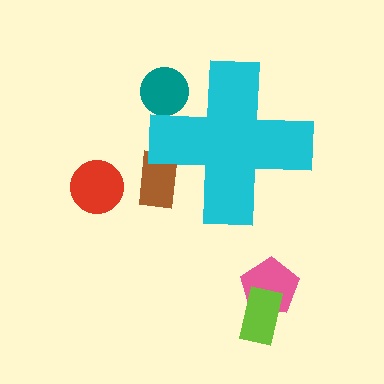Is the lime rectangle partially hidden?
No, the lime rectangle is fully visible.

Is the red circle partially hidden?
No, the red circle is fully visible.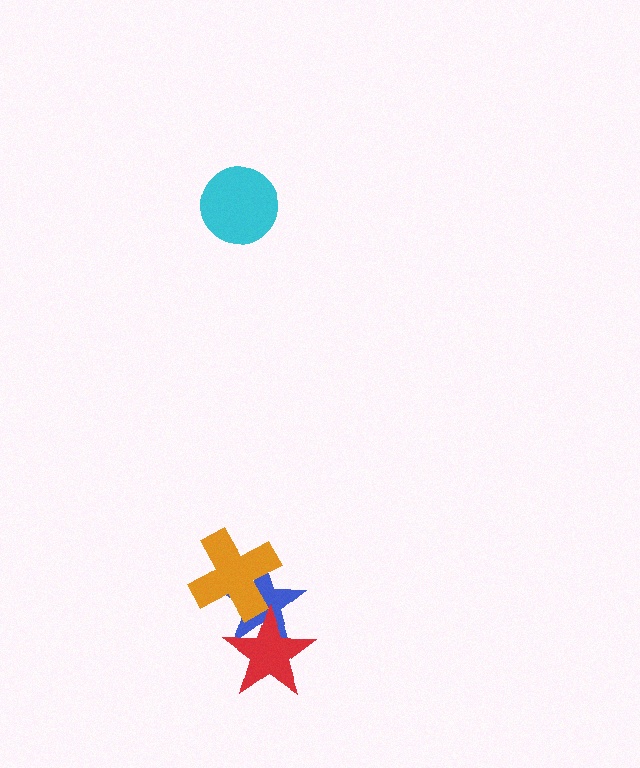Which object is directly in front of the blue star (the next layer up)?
The red star is directly in front of the blue star.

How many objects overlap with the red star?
1 object overlaps with the red star.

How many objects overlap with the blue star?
2 objects overlap with the blue star.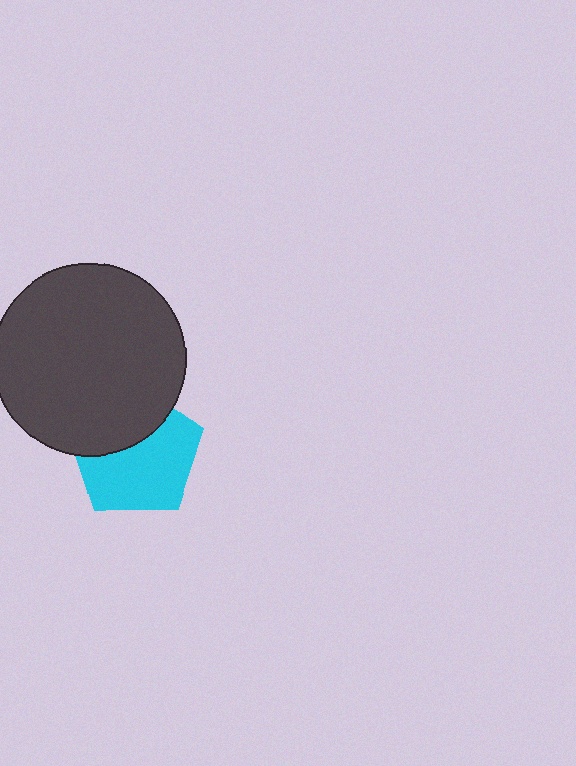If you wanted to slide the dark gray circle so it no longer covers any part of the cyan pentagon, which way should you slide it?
Slide it up — that is the most direct way to separate the two shapes.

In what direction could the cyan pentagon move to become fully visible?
The cyan pentagon could move down. That would shift it out from behind the dark gray circle entirely.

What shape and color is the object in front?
The object in front is a dark gray circle.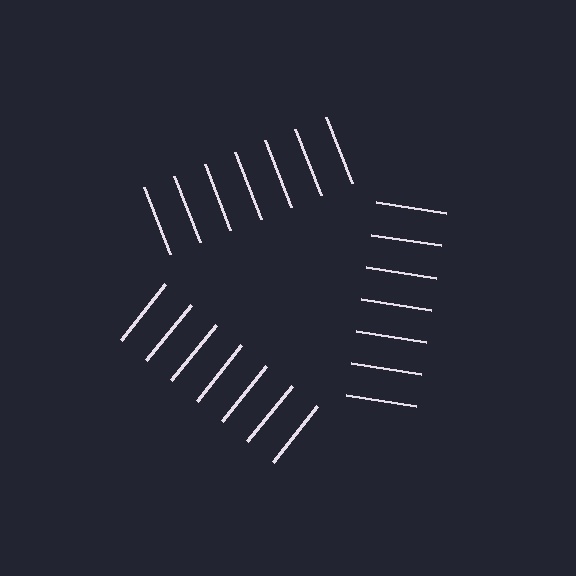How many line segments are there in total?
21 — 7 along each of the 3 edges.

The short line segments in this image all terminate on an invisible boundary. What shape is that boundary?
An illusory triangle — the line segments terminate on its edges but no continuous stroke is drawn.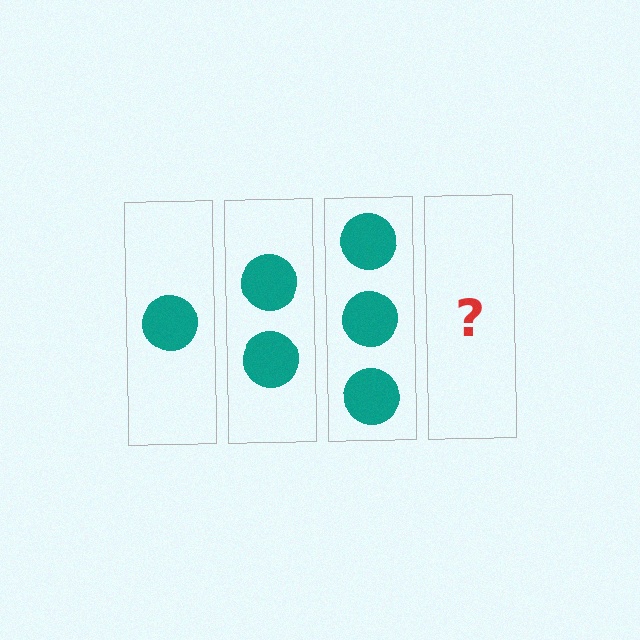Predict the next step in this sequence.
The next step is 4 circles.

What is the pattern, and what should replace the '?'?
The pattern is that each step adds one more circle. The '?' should be 4 circles.